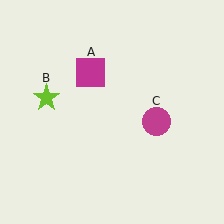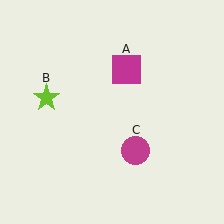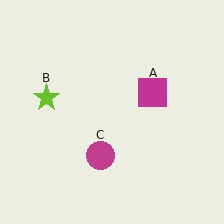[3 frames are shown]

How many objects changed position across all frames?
2 objects changed position: magenta square (object A), magenta circle (object C).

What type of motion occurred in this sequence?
The magenta square (object A), magenta circle (object C) rotated clockwise around the center of the scene.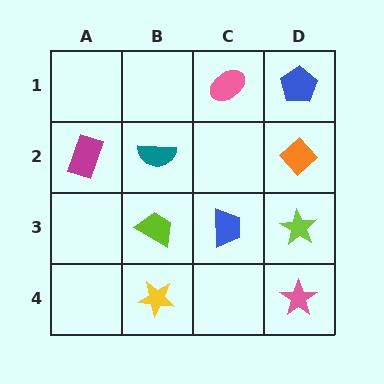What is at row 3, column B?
A lime trapezoid.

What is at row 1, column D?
A blue pentagon.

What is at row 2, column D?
An orange diamond.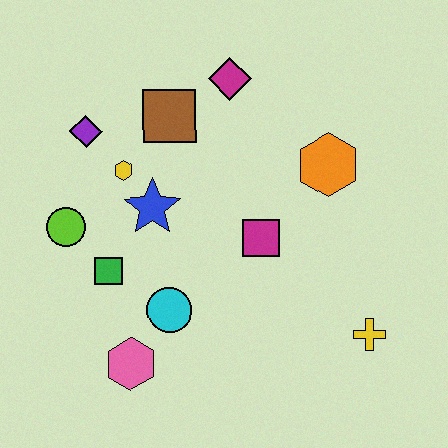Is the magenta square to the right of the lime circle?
Yes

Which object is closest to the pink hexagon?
The cyan circle is closest to the pink hexagon.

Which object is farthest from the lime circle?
The yellow cross is farthest from the lime circle.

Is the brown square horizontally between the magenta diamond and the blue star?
Yes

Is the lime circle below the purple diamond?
Yes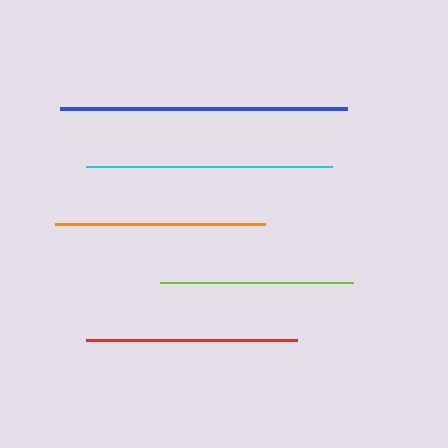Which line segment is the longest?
The blue line is the longest at approximately 287 pixels.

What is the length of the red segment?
The red segment is approximately 211 pixels long.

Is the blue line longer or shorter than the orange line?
The blue line is longer than the orange line.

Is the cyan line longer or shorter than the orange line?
The cyan line is longer than the orange line.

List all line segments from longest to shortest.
From longest to shortest: blue, cyan, red, orange, lime.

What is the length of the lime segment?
The lime segment is approximately 193 pixels long.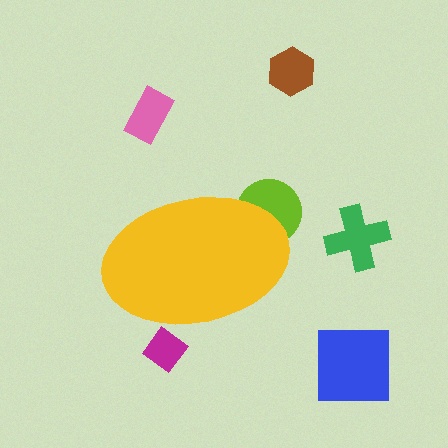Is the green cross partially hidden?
No, the green cross is fully visible.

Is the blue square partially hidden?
No, the blue square is fully visible.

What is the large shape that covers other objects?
A yellow ellipse.